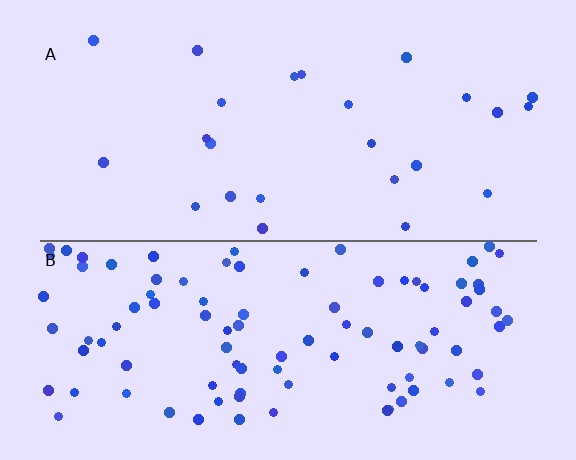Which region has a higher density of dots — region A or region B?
B (the bottom).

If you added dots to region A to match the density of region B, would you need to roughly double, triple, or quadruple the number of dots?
Approximately quadruple.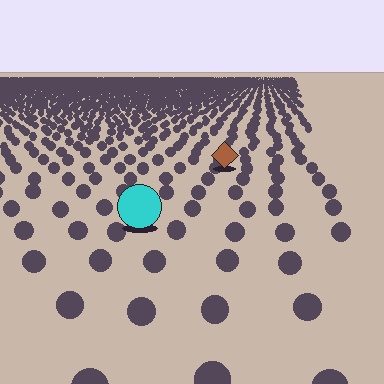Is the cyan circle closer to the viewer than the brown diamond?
Yes. The cyan circle is closer — you can tell from the texture gradient: the ground texture is coarser near it.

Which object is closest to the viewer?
The cyan circle is closest. The texture marks near it are larger and more spread out.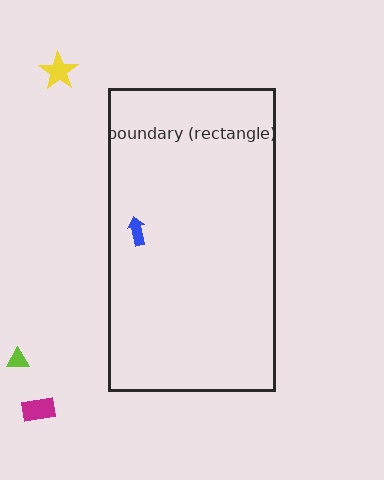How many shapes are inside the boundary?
1 inside, 3 outside.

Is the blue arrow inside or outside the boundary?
Inside.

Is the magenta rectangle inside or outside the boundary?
Outside.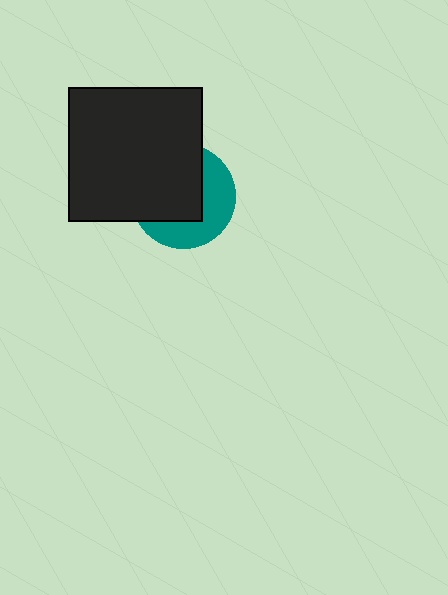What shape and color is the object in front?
The object in front is a black square.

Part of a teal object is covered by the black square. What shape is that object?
It is a circle.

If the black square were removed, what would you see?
You would see the complete teal circle.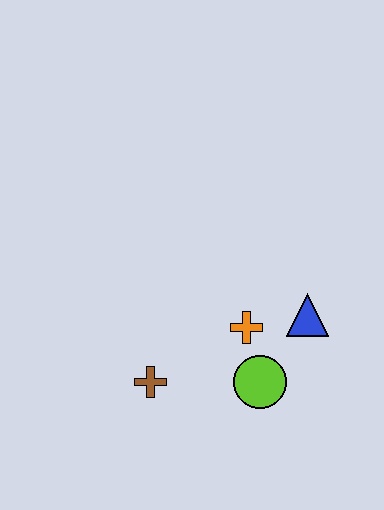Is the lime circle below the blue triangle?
Yes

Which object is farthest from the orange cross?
The brown cross is farthest from the orange cross.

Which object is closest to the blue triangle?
The orange cross is closest to the blue triangle.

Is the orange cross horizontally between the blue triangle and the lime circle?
No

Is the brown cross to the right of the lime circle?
No